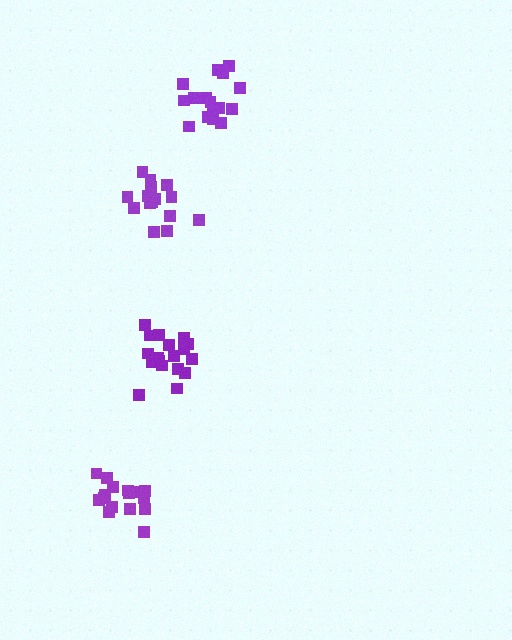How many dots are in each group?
Group 1: 16 dots, Group 2: 18 dots, Group 3: 17 dots, Group 4: 16 dots (67 total).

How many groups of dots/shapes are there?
There are 4 groups.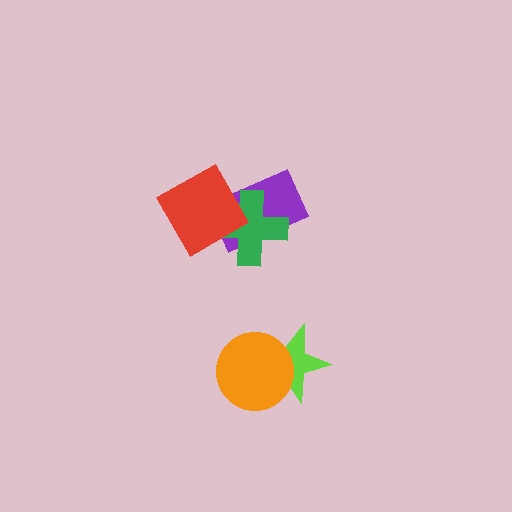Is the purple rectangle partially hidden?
Yes, it is partially covered by another shape.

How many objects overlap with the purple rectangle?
2 objects overlap with the purple rectangle.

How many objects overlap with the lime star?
1 object overlaps with the lime star.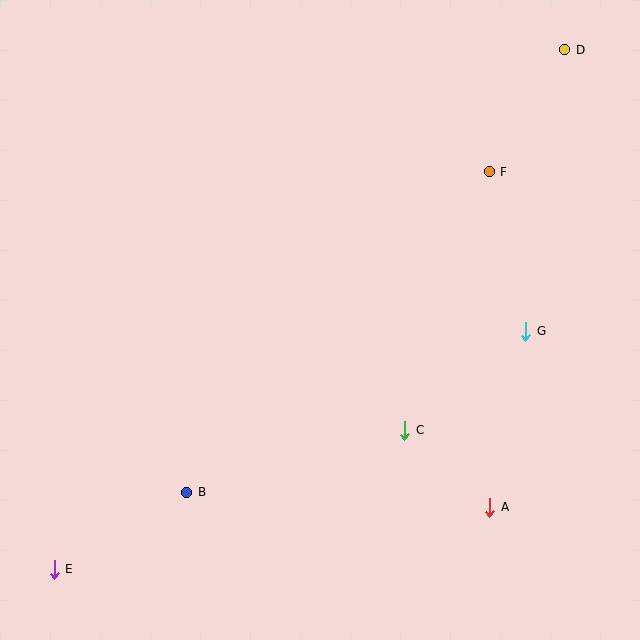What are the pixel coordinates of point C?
Point C is at (405, 430).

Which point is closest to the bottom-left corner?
Point E is closest to the bottom-left corner.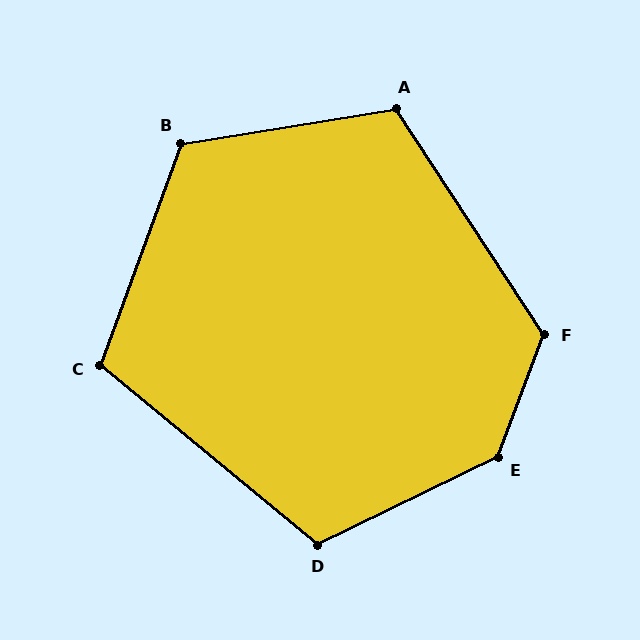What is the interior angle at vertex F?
Approximately 126 degrees (obtuse).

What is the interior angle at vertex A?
Approximately 114 degrees (obtuse).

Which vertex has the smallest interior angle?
C, at approximately 110 degrees.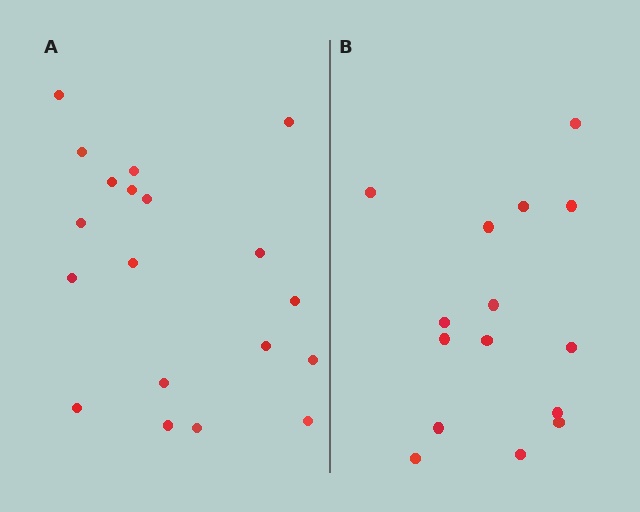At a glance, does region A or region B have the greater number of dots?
Region A (the left region) has more dots.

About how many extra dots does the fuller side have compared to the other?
Region A has about 4 more dots than region B.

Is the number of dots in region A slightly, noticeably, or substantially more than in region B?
Region A has noticeably more, but not dramatically so. The ratio is roughly 1.3 to 1.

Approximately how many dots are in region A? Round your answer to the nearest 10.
About 20 dots. (The exact count is 19, which rounds to 20.)